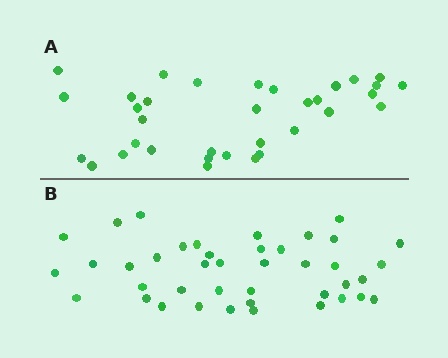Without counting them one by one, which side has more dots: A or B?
Region B (the bottom region) has more dots.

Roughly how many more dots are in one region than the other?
Region B has roughly 8 or so more dots than region A.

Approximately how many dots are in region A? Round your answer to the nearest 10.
About 30 dots. (The exact count is 34, which rounds to 30.)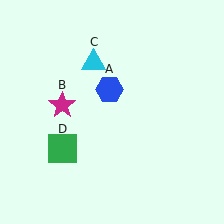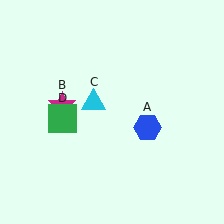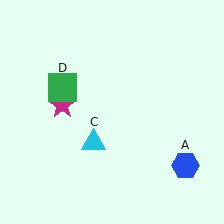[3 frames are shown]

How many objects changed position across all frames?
3 objects changed position: blue hexagon (object A), cyan triangle (object C), green square (object D).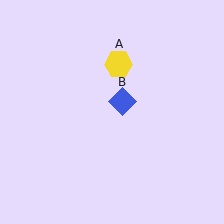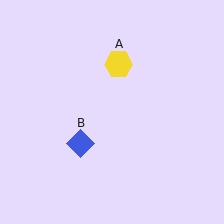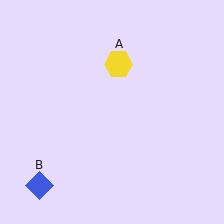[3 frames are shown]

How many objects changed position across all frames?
1 object changed position: blue diamond (object B).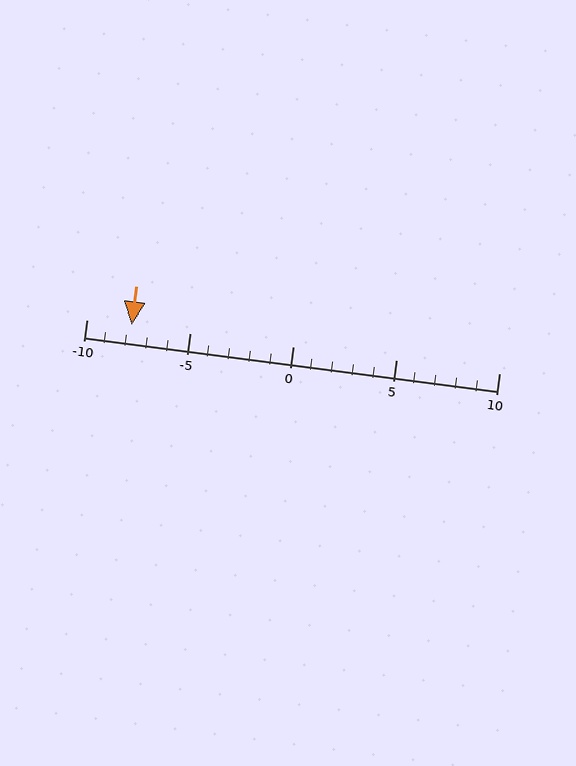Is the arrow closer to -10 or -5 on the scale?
The arrow is closer to -10.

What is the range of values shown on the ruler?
The ruler shows values from -10 to 10.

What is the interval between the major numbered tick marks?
The major tick marks are spaced 5 units apart.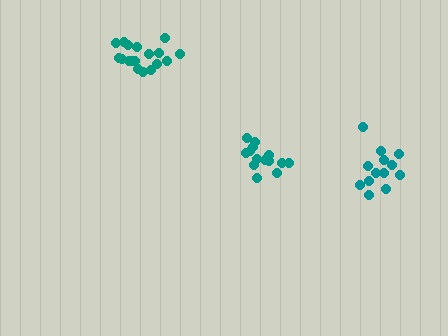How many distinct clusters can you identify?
There are 3 distinct clusters.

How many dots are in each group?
Group 1: 14 dots, Group 2: 13 dots, Group 3: 18 dots (45 total).